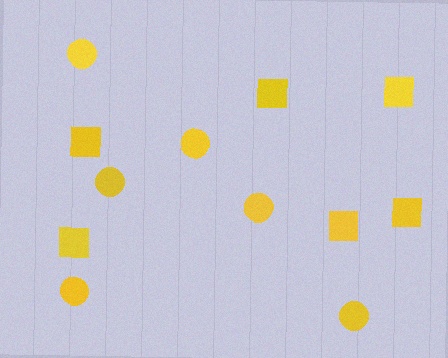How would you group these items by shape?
There are 2 groups: one group of circles (6) and one group of squares (6).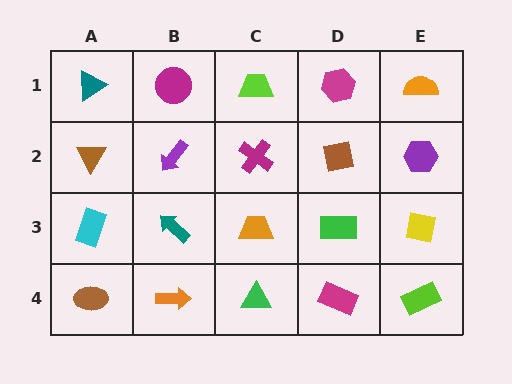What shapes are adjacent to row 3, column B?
A purple arrow (row 2, column B), an orange arrow (row 4, column B), a cyan rectangle (row 3, column A), an orange trapezoid (row 3, column C).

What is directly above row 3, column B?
A purple arrow.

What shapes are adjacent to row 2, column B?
A magenta circle (row 1, column B), a teal arrow (row 3, column B), a brown triangle (row 2, column A), a magenta cross (row 2, column C).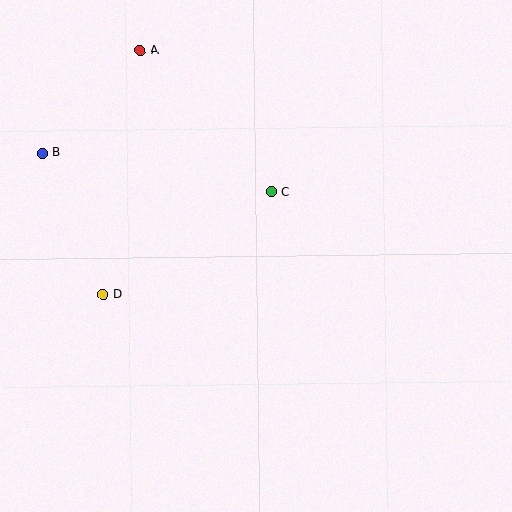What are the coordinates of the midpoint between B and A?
The midpoint between B and A is at (91, 102).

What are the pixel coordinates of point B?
Point B is at (42, 153).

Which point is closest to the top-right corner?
Point C is closest to the top-right corner.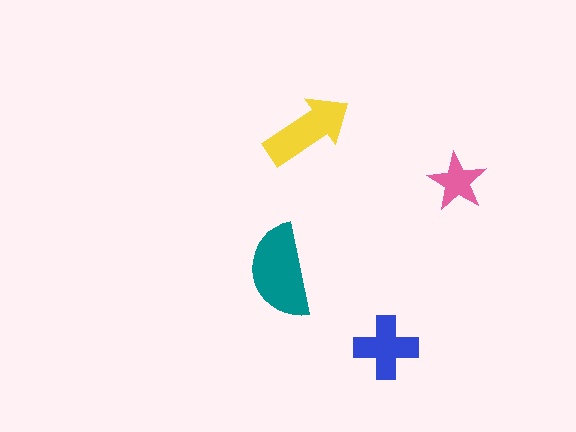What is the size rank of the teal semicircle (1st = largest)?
1st.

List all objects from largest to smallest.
The teal semicircle, the yellow arrow, the blue cross, the pink star.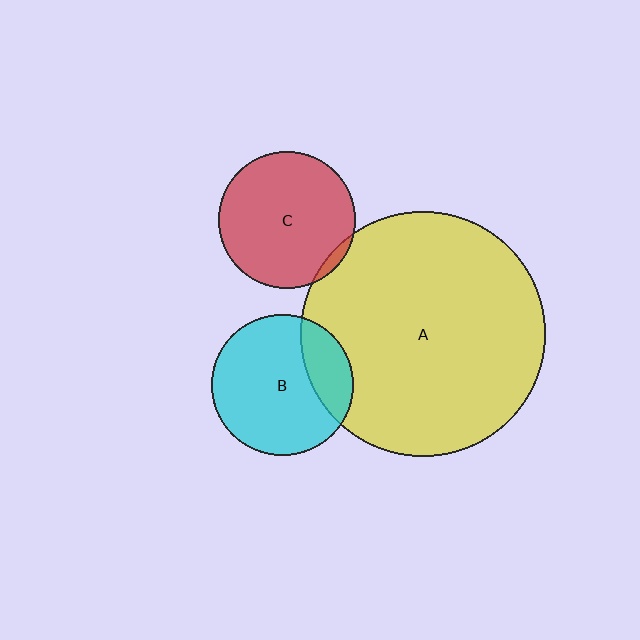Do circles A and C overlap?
Yes.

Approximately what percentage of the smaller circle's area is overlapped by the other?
Approximately 5%.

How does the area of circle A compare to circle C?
Approximately 3.2 times.